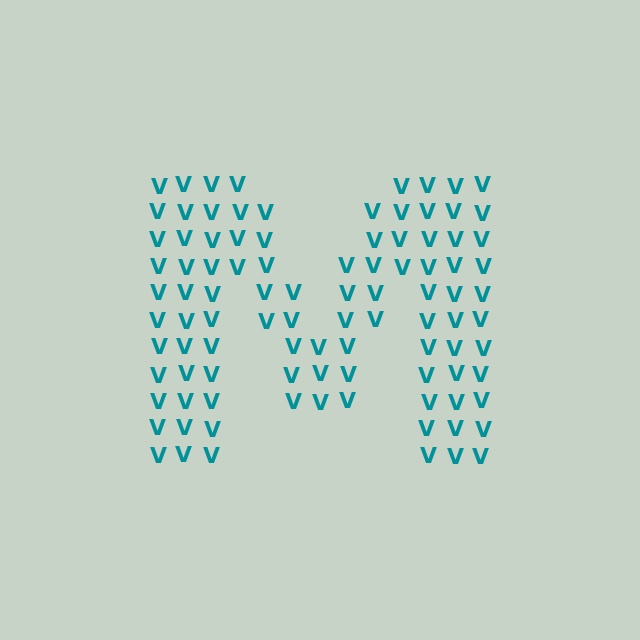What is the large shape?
The large shape is the letter M.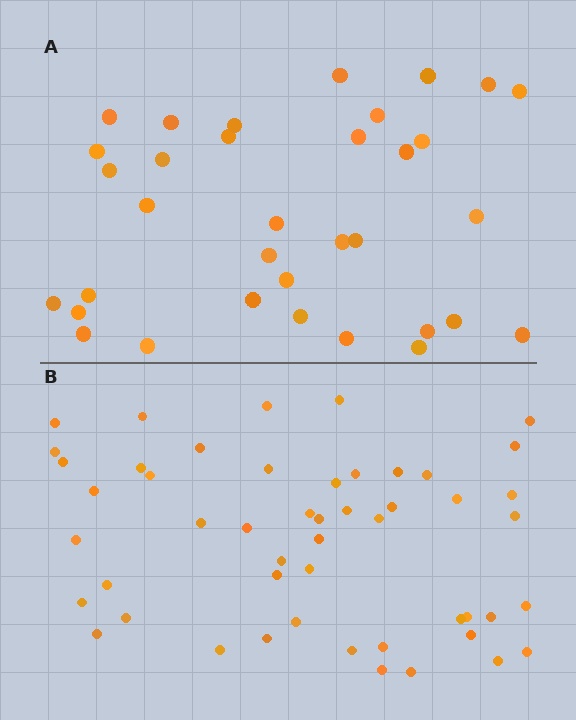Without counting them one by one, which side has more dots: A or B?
Region B (the bottom region) has more dots.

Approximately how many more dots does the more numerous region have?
Region B has approximately 15 more dots than region A.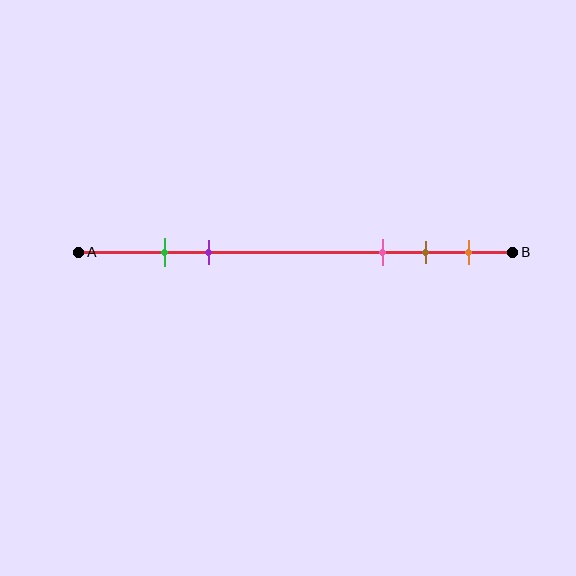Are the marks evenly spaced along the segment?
No, the marks are not evenly spaced.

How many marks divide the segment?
There are 5 marks dividing the segment.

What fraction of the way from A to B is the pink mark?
The pink mark is approximately 70% (0.7) of the way from A to B.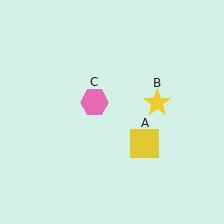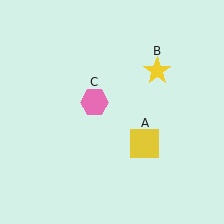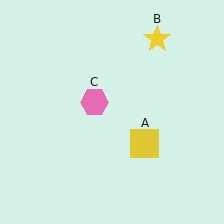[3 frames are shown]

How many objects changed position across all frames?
1 object changed position: yellow star (object B).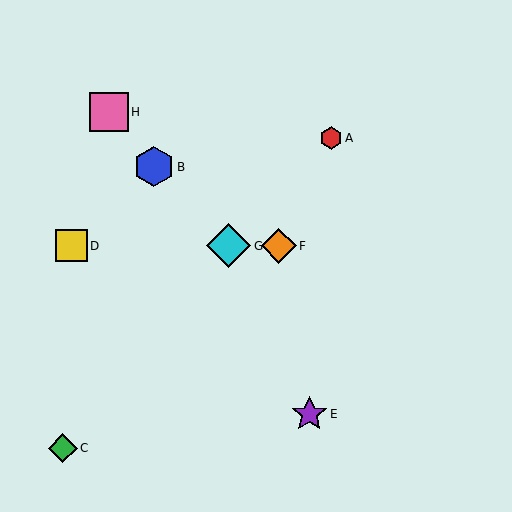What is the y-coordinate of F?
Object F is at y≈246.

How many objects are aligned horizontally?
3 objects (D, F, G) are aligned horizontally.